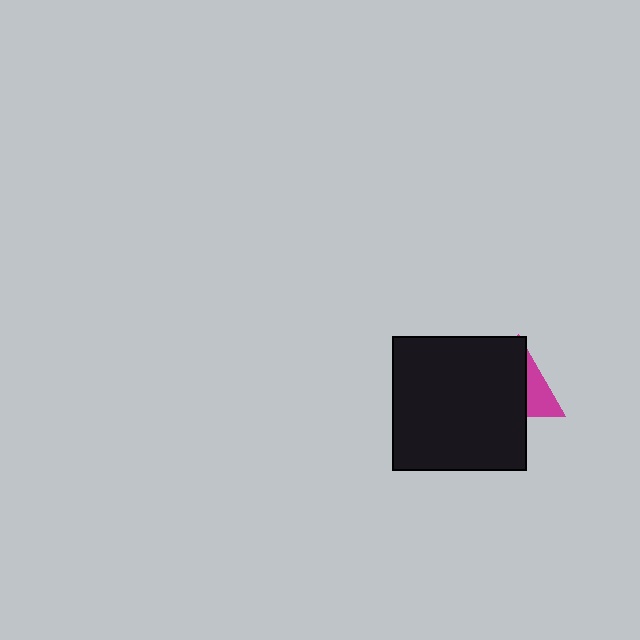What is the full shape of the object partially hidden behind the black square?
The partially hidden object is a magenta triangle.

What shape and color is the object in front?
The object in front is a black square.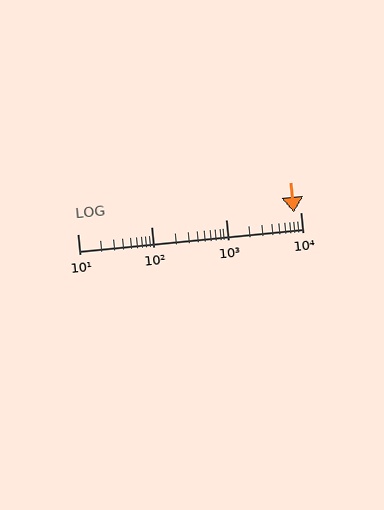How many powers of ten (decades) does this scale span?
The scale spans 3 decades, from 10 to 10000.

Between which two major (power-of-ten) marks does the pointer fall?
The pointer is between 1000 and 10000.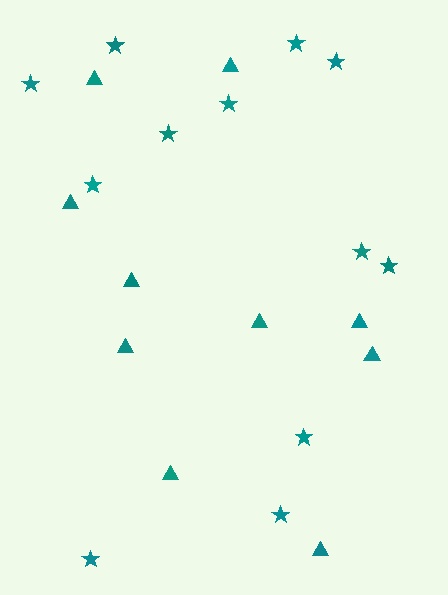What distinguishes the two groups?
There are 2 groups: one group of stars (12) and one group of triangles (10).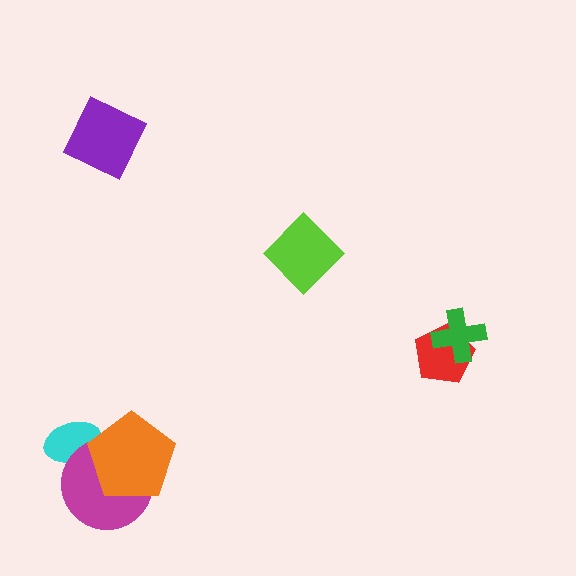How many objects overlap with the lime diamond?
0 objects overlap with the lime diamond.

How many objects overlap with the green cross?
1 object overlaps with the green cross.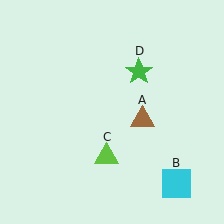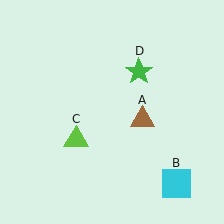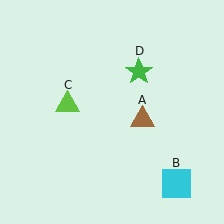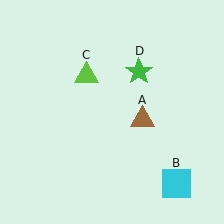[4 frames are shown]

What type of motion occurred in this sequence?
The lime triangle (object C) rotated clockwise around the center of the scene.